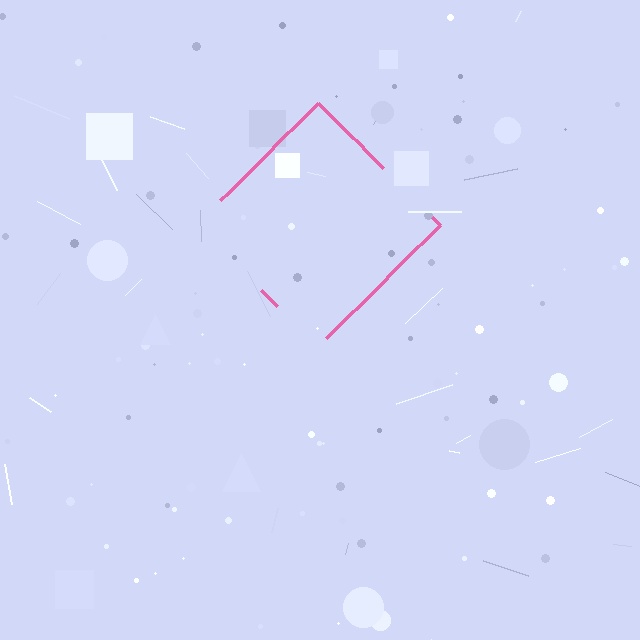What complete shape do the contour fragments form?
The contour fragments form a diamond.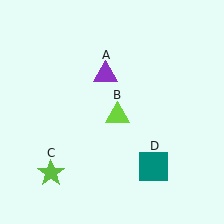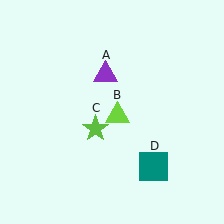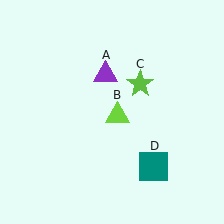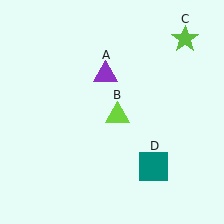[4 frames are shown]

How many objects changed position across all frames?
1 object changed position: lime star (object C).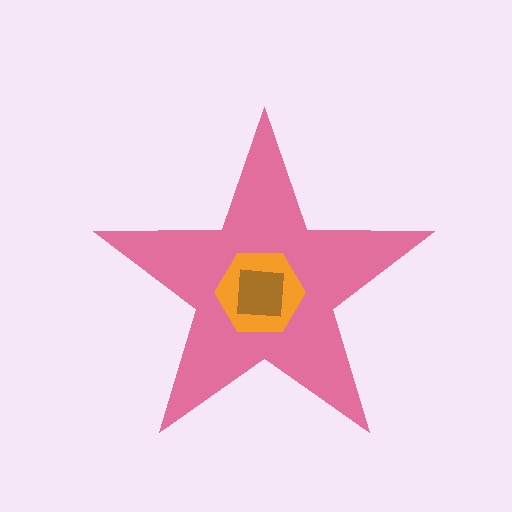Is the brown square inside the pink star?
Yes.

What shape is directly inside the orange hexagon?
The brown square.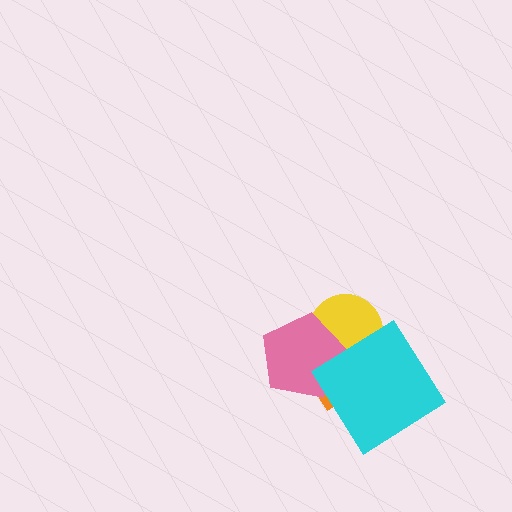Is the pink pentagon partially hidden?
Yes, it is partially covered by another shape.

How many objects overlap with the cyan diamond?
3 objects overlap with the cyan diamond.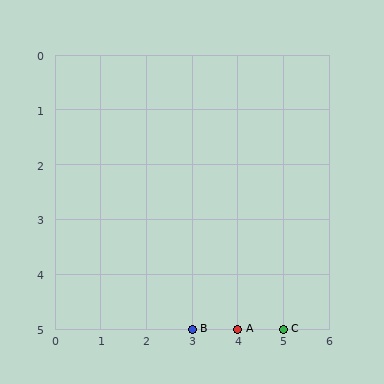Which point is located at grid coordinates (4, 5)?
Point A is at (4, 5).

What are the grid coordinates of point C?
Point C is at grid coordinates (5, 5).